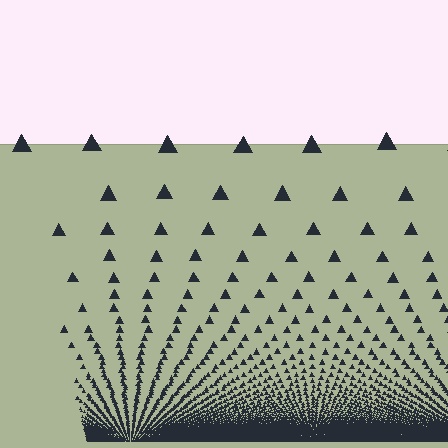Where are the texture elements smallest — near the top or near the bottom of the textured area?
Near the bottom.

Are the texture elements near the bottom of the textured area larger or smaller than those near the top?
Smaller. The gradient is inverted — elements near the bottom are smaller and denser.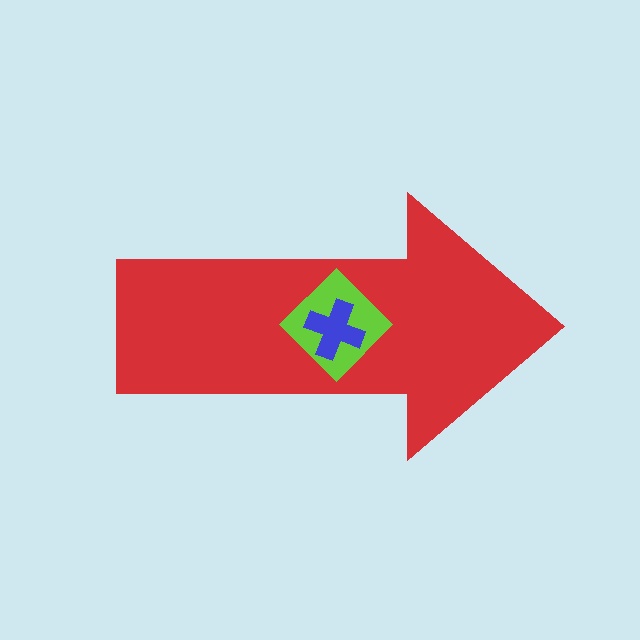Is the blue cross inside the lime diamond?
Yes.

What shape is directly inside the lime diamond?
The blue cross.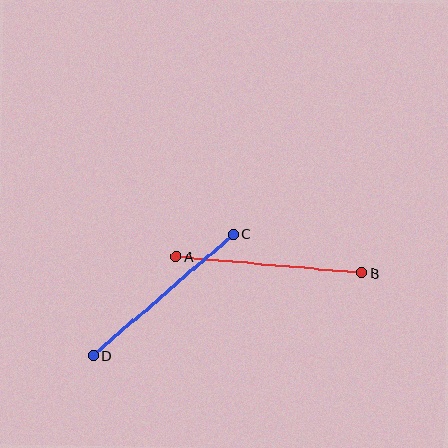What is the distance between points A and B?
The distance is approximately 187 pixels.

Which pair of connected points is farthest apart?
Points A and B are farthest apart.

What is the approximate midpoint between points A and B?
The midpoint is at approximately (269, 265) pixels.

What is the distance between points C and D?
The distance is approximately 185 pixels.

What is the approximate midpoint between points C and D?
The midpoint is at approximately (163, 295) pixels.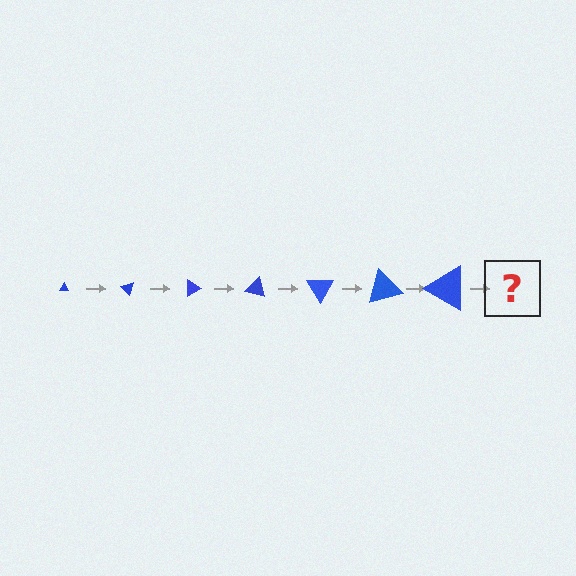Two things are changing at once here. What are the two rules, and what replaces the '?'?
The two rules are that the triangle grows larger each step and it rotates 45 degrees each step. The '?' should be a triangle, larger than the previous one and rotated 315 degrees from the start.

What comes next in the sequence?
The next element should be a triangle, larger than the previous one and rotated 315 degrees from the start.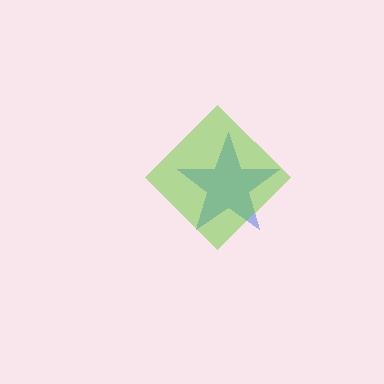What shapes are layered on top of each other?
The layered shapes are: a blue star, a lime diamond.